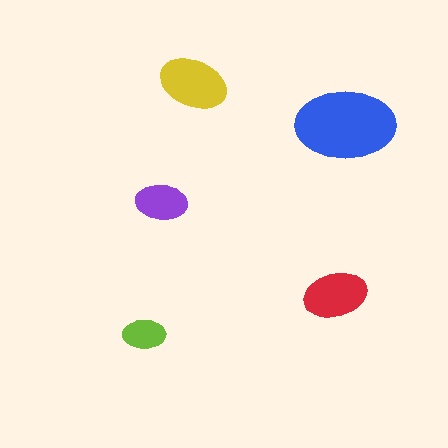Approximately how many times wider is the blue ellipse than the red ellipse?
About 1.5 times wider.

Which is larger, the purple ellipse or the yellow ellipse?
The yellow one.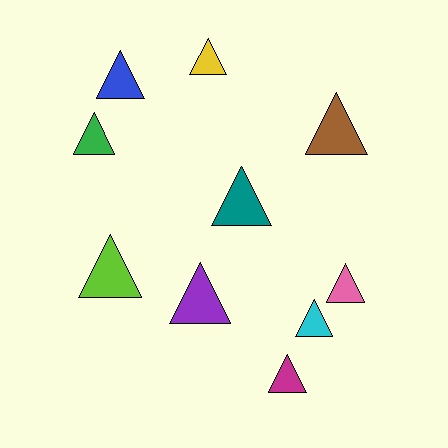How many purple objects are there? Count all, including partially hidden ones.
There is 1 purple object.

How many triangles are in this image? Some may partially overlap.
There are 10 triangles.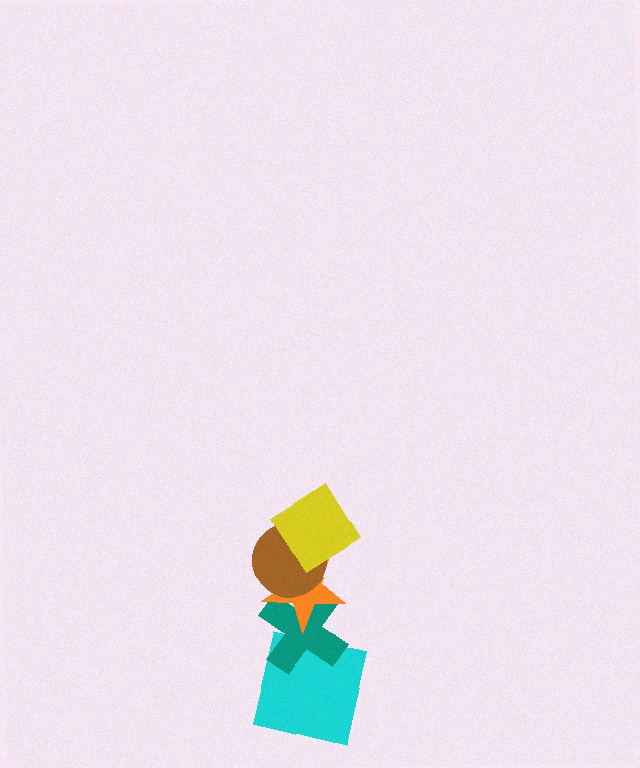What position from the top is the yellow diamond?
The yellow diamond is 1st from the top.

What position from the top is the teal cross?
The teal cross is 4th from the top.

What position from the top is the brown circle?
The brown circle is 2nd from the top.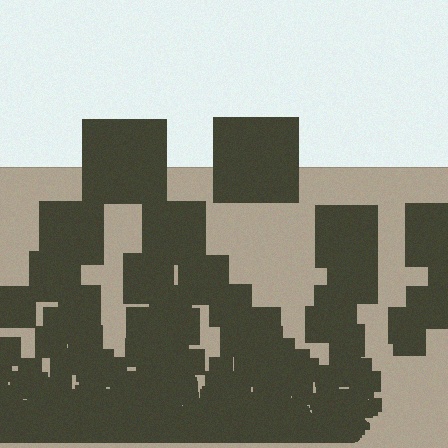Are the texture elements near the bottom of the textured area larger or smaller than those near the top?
Smaller. The gradient is inverted — elements near the bottom are smaller and denser.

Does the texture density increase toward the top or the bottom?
Density increases toward the bottom.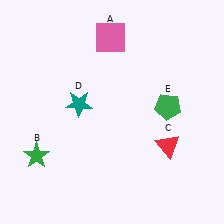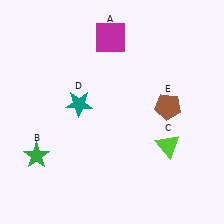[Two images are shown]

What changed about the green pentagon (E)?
In Image 1, E is green. In Image 2, it changed to brown.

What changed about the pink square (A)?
In Image 1, A is pink. In Image 2, it changed to magenta.